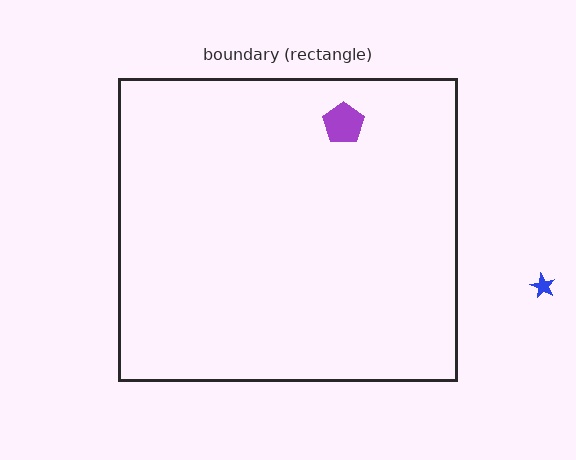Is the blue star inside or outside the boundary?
Outside.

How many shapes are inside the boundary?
1 inside, 1 outside.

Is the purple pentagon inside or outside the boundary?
Inside.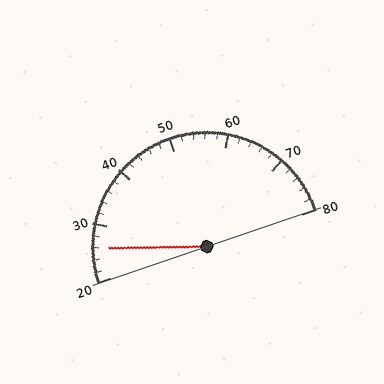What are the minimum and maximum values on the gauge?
The gauge ranges from 20 to 80.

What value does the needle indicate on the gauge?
The needle indicates approximately 26.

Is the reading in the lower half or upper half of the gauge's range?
The reading is in the lower half of the range (20 to 80).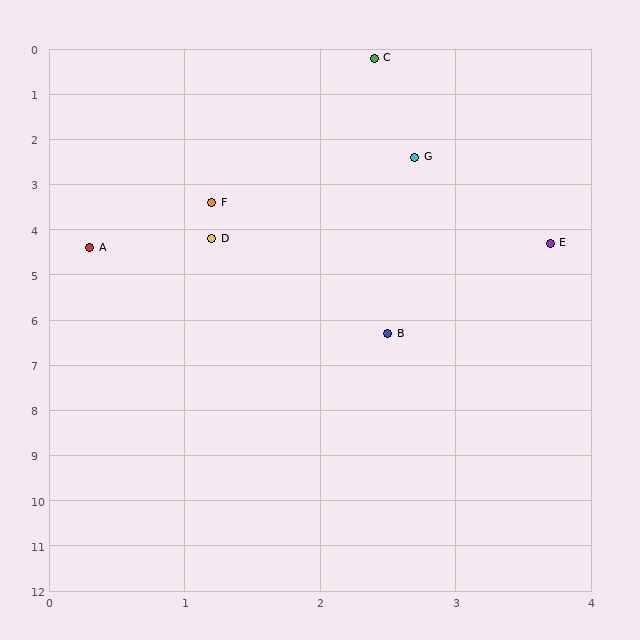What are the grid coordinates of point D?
Point D is at approximately (1.2, 4.2).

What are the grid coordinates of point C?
Point C is at approximately (2.4, 0.2).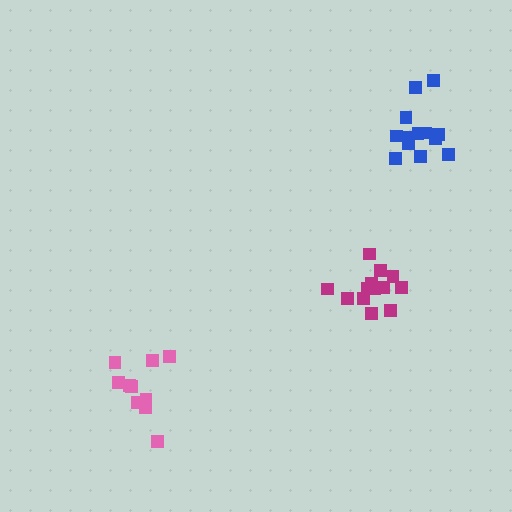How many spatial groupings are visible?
There are 3 spatial groupings.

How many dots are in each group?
Group 1: 10 dots, Group 2: 13 dots, Group 3: 13 dots (36 total).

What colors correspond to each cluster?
The clusters are colored: pink, magenta, blue.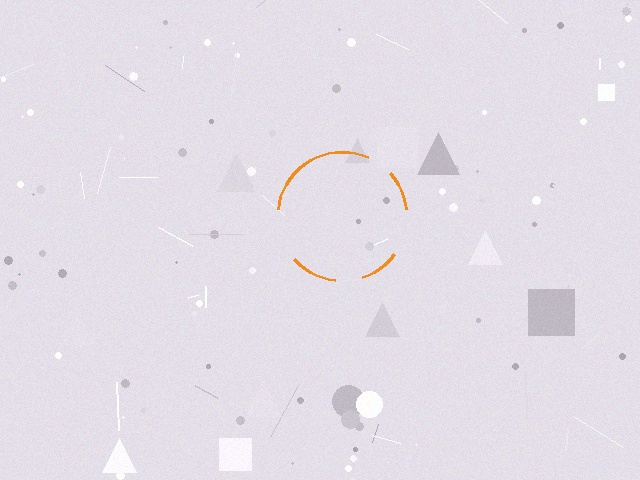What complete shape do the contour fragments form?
The contour fragments form a circle.